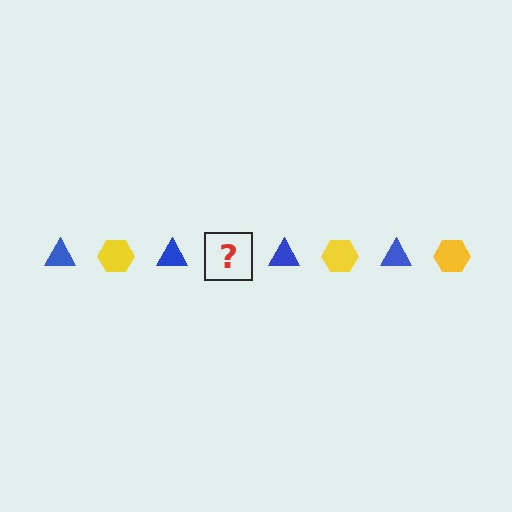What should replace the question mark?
The question mark should be replaced with a yellow hexagon.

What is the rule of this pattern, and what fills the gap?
The rule is that the pattern alternates between blue triangle and yellow hexagon. The gap should be filled with a yellow hexagon.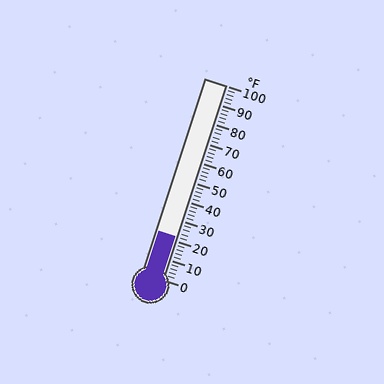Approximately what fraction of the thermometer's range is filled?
The thermometer is filled to approximately 20% of its range.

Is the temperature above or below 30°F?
The temperature is below 30°F.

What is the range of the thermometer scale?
The thermometer scale ranges from 0°F to 100°F.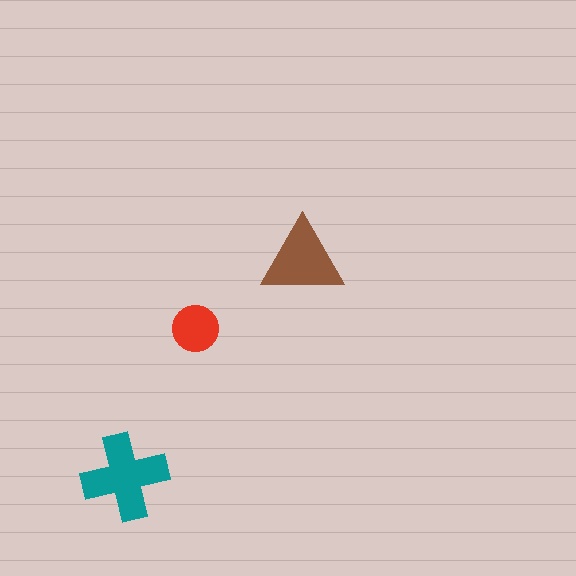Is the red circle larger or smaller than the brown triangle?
Smaller.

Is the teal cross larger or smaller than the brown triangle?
Larger.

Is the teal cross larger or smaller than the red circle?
Larger.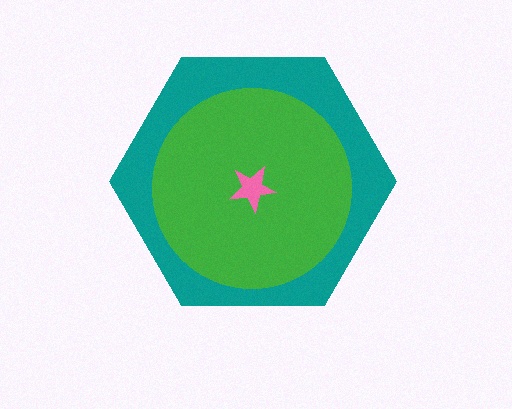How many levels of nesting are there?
3.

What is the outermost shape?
The teal hexagon.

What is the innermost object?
The pink star.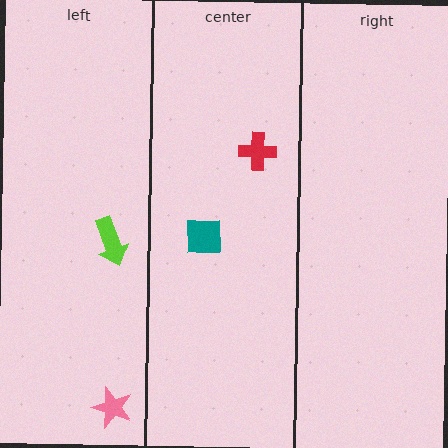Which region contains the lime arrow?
The left region.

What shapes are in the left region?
The lime arrow, the pink star.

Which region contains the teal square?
The center region.